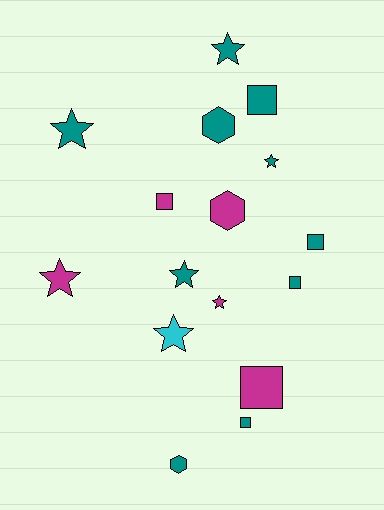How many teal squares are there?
There are 4 teal squares.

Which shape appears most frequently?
Star, with 7 objects.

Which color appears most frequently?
Teal, with 10 objects.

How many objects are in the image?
There are 16 objects.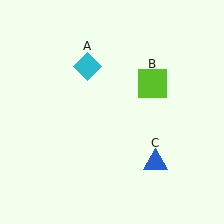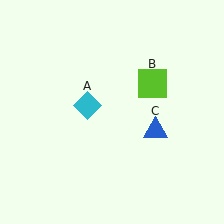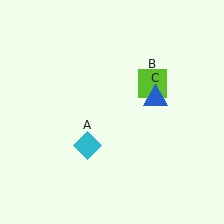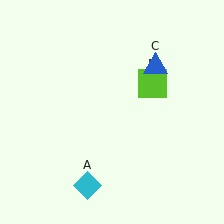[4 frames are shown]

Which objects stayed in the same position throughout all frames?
Lime square (object B) remained stationary.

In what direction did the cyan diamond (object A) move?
The cyan diamond (object A) moved down.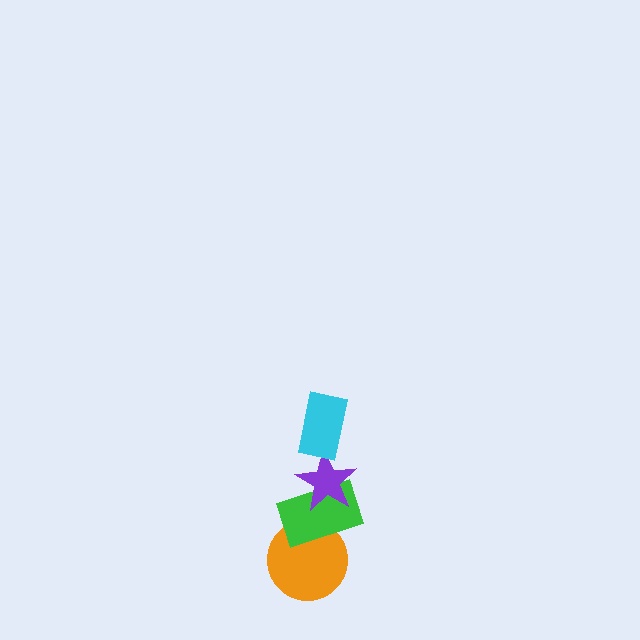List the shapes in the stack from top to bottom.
From top to bottom: the cyan rectangle, the purple star, the green rectangle, the orange circle.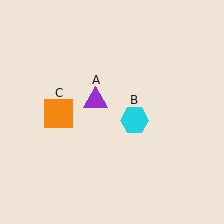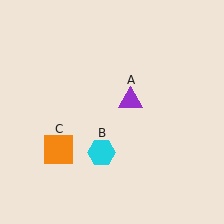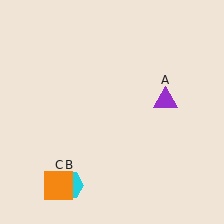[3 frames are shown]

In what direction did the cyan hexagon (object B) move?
The cyan hexagon (object B) moved down and to the left.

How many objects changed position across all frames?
3 objects changed position: purple triangle (object A), cyan hexagon (object B), orange square (object C).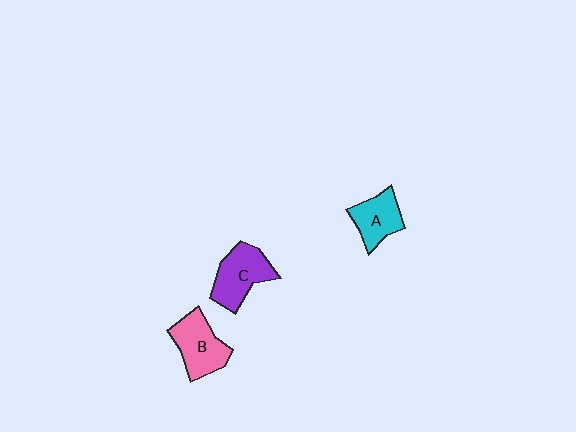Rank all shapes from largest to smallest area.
From largest to smallest: C (purple), B (pink), A (cyan).